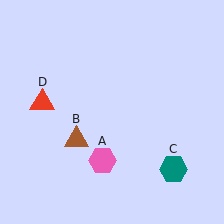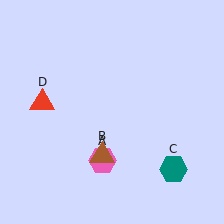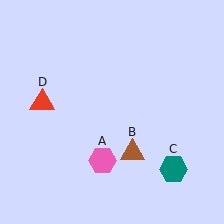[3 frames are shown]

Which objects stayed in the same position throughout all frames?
Pink hexagon (object A) and teal hexagon (object C) and red triangle (object D) remained stationary.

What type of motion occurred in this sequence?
The brown triangle (object B) rotated counterclockwise around the center of the scene.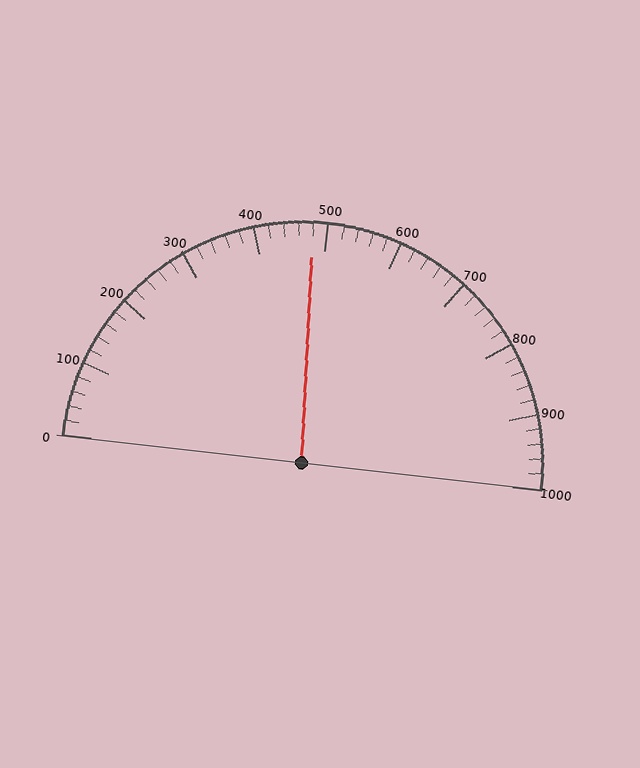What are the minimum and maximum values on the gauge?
The gauge ranges from 0 to 1000.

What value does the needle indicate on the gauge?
The needle indicates approximately 480.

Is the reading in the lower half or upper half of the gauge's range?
The reading is in the lower half of the range (0 to 1000).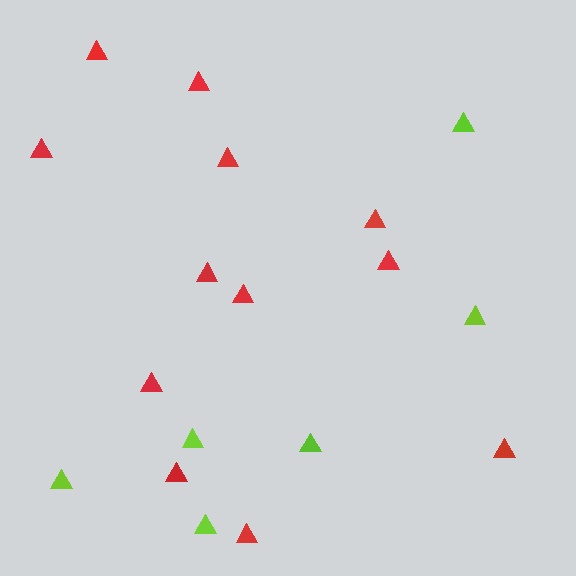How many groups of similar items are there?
There are 2 groups: one group of red triangles (12) and one group of lime triangles (6).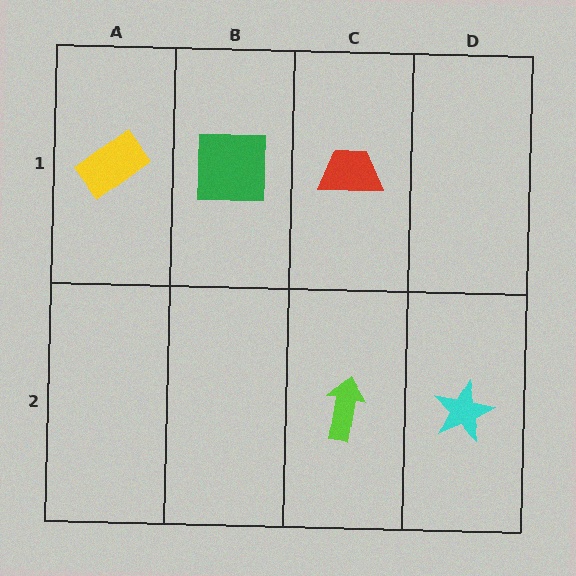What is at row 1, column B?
A green square.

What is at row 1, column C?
A red trapezoid.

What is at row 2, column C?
A lime arrow.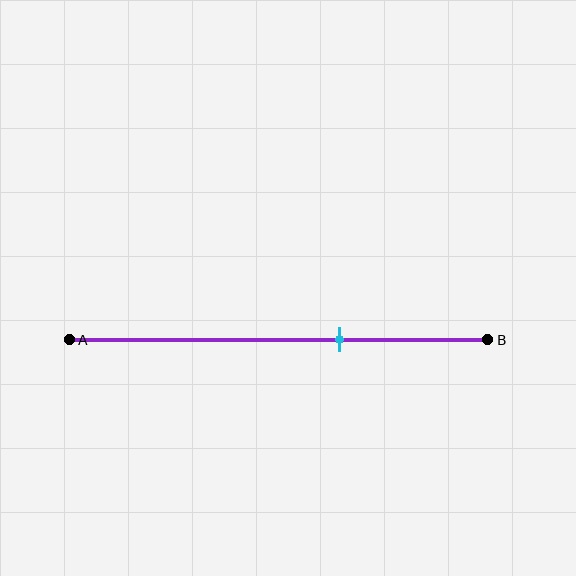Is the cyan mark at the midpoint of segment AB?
No, the mark is at about 65% from A, not at the 50% midpoint.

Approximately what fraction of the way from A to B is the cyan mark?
The cyan mark is approximately 65% of the way from A to B.